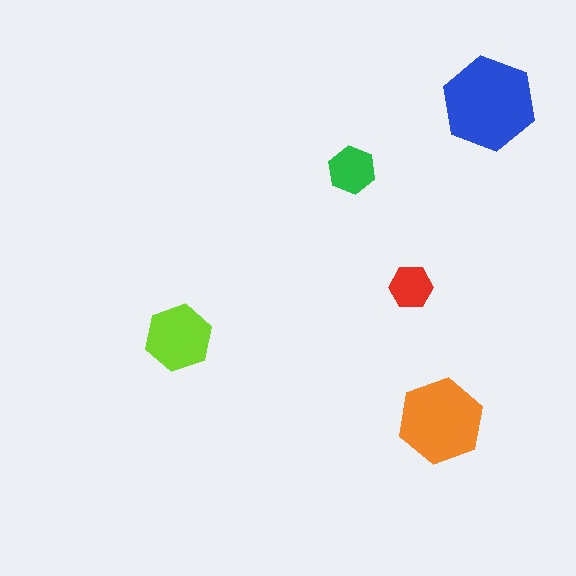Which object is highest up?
The blue hexagon is topmost.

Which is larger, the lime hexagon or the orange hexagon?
The orange one.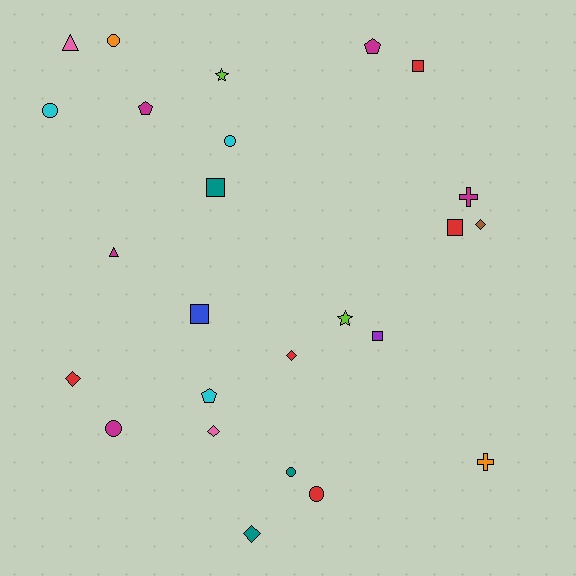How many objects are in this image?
There are 25 objects.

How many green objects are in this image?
There are no green objects.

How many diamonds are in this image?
There are 5 diamonds.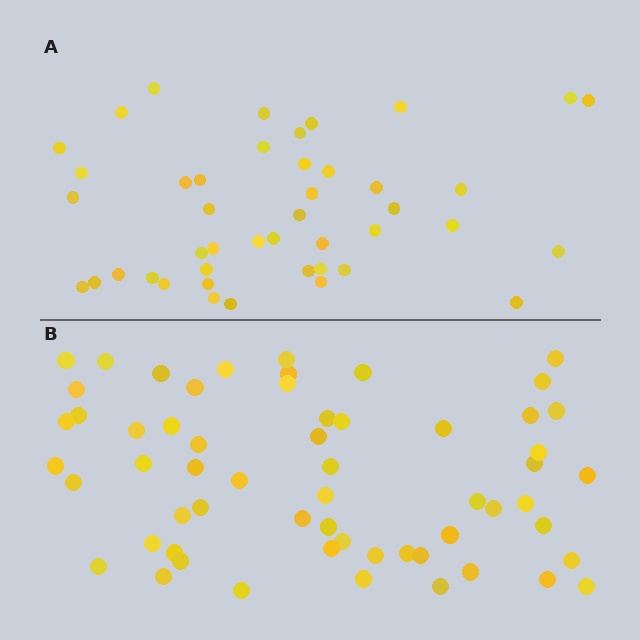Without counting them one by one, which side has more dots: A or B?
Region B (the bottom region) has more dots.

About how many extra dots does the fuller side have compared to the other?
Region B has approximately 15 more dots than region A.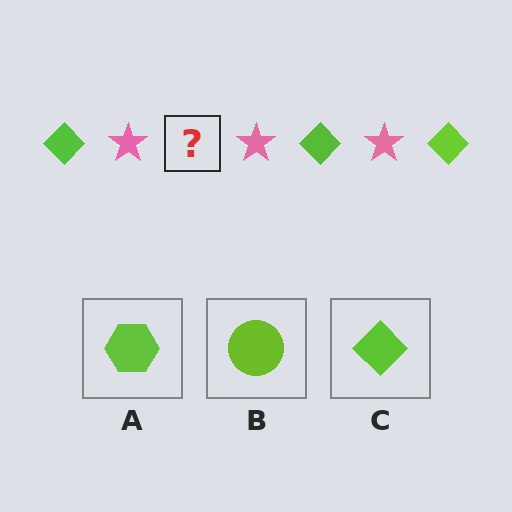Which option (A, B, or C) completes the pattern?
C.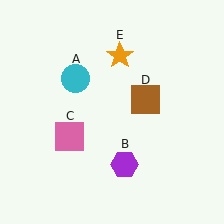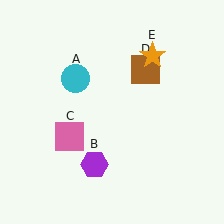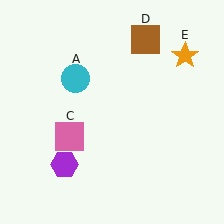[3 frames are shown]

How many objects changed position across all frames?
3 objects changed position: purple hexagon (object B), brown square (object D), orange star (object E).